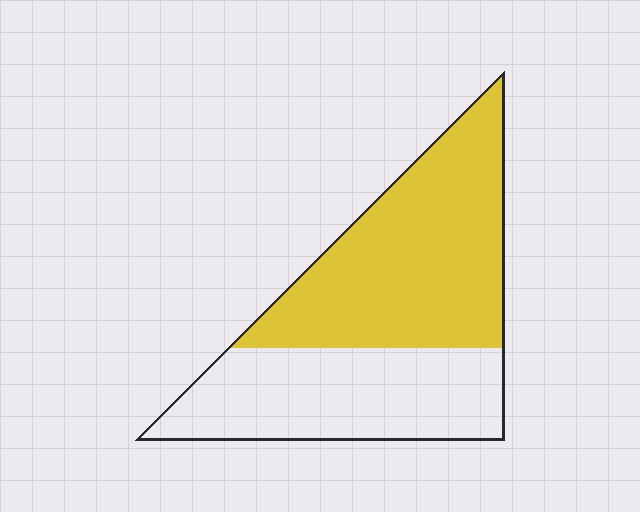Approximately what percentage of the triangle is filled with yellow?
Approximately 55%.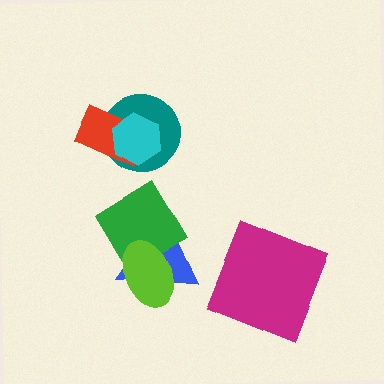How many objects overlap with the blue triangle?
2 objects overlap with the blue triangle.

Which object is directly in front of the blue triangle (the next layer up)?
The green diamond is directly in front of the blue triangle.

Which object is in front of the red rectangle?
The cyan hexagon is in front of the red rectangle.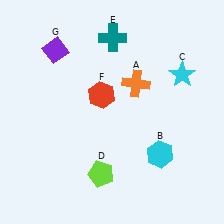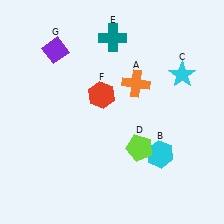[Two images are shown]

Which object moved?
The lime pentagon (D) moved right.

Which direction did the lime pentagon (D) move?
The lime pentagon (D) moved right.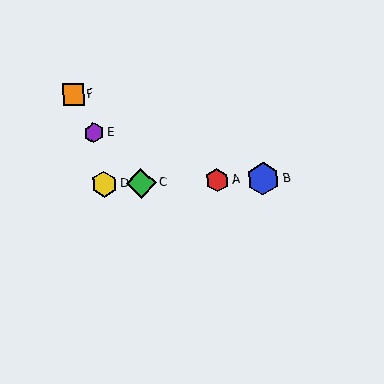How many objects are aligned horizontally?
4 objects (A, B, C, D) are aligned horizontally.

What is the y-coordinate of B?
Object B is at y≈179.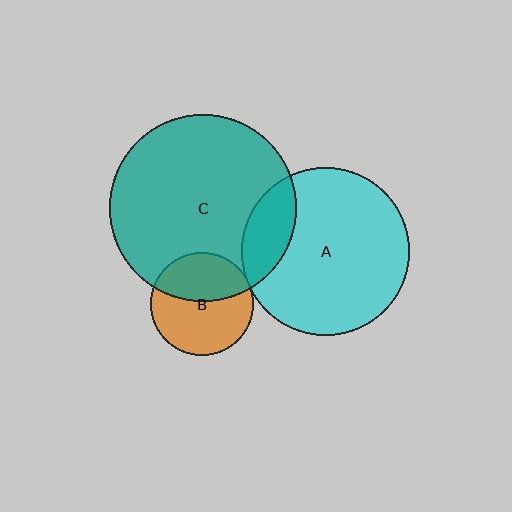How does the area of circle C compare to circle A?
Approximately 1.2 times.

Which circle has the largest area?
Circle C (teal).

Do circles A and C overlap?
Yes.